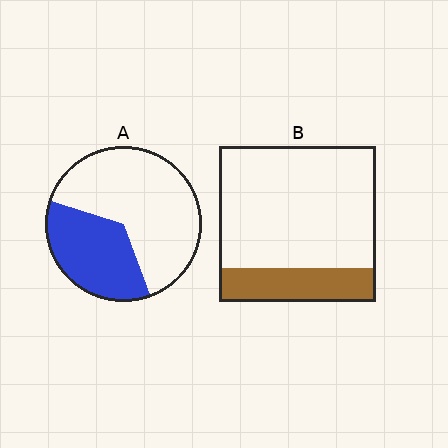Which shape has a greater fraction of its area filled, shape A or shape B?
Shape A.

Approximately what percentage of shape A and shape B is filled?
A is approximately 35% and B is approximately 20%.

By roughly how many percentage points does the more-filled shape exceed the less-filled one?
By roughly 15 percentage points (A over B).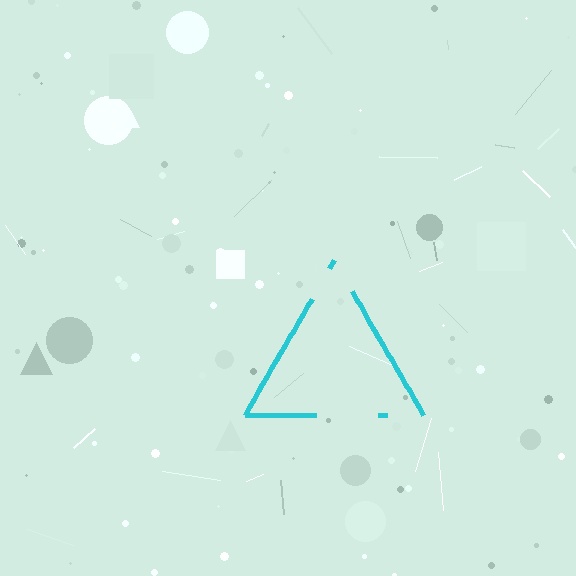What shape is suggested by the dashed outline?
The dashed outline suggests a triangle.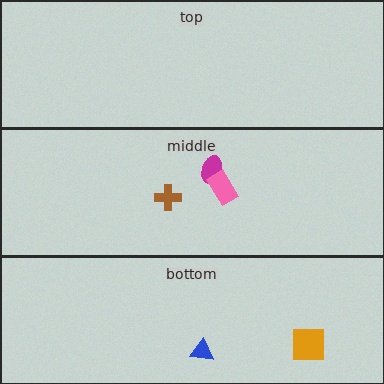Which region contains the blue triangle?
The bottom region.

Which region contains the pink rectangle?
The middle region.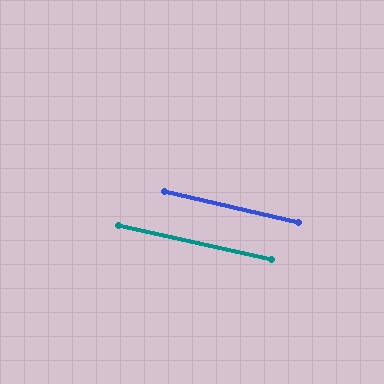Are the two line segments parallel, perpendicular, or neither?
Parallel — their directions differ by only 0.8°.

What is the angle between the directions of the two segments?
Approximately 1 degree.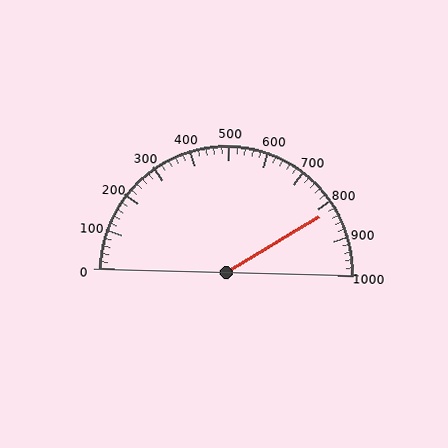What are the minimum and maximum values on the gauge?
The gauge ranges from 0 to 1000.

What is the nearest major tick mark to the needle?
The nearest major tick mark is 800.